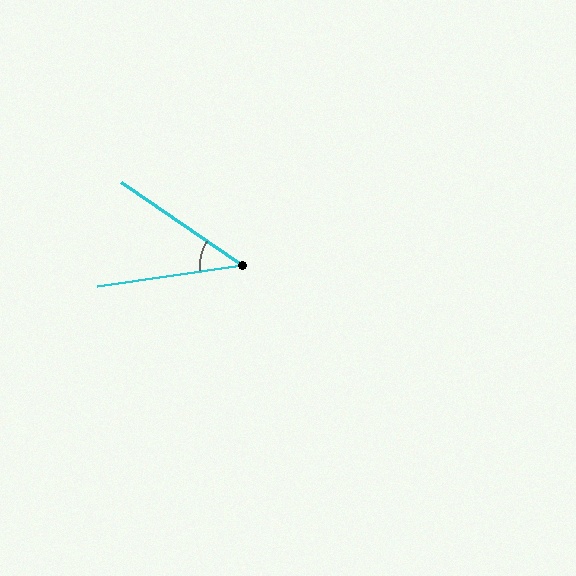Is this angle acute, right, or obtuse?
It is acute.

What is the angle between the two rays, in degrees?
Approximately 43 degrees.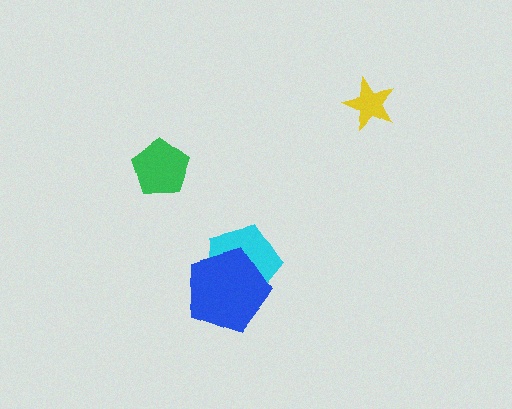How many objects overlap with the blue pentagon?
1 object overlaps with the blue pentagon.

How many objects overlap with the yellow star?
0 objects overlap with the yellow star.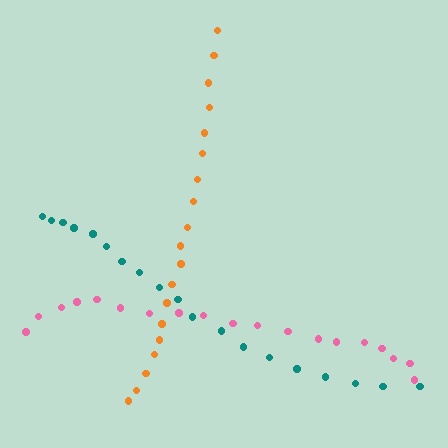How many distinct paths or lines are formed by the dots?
There are 3 distinct paths.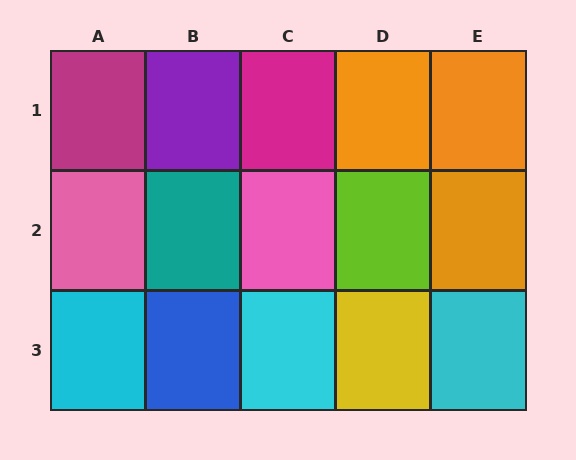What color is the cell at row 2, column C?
Pink.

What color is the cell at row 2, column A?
Pink.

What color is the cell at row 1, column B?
Purple.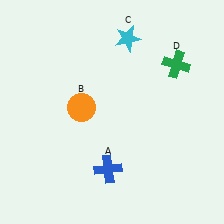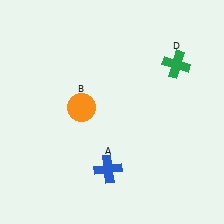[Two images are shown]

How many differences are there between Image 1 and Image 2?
There is 1 difference between the two images.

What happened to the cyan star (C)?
The cyan star (C) was removed in Image 2. It was in the top-right area of Image 1.